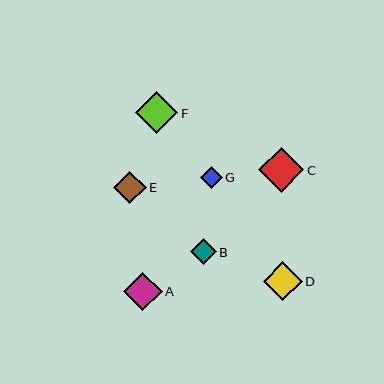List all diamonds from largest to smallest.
From largest to smallest: C, F, D, A, E, B, G.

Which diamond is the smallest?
Diamond G is the smallest with a size of approximately 22 pixels.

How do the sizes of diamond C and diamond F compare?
Diamond C and diamond F are approximately the same size.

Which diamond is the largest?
Diamond C is the largest with a size of approximately 45 pixels.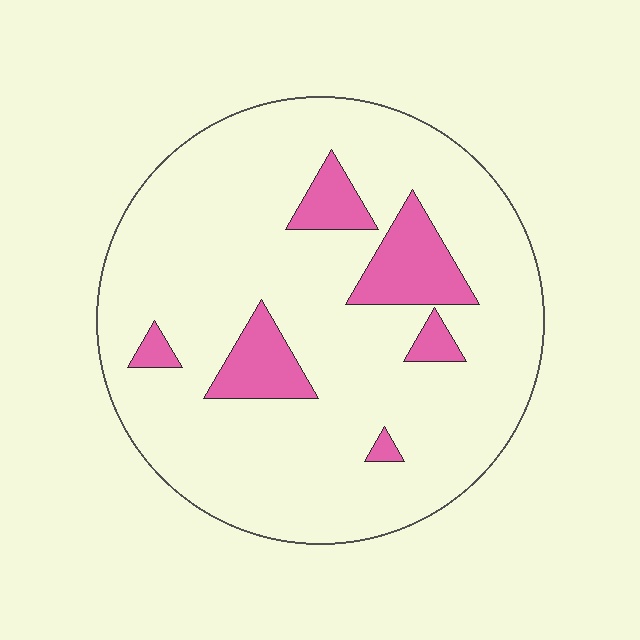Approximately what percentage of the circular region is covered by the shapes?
Approximately 15%.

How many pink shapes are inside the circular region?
6.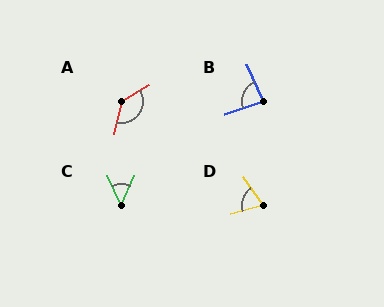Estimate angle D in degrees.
Approximately 70 degrees.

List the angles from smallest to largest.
C (50°), D (70°), B (84°), A (135°).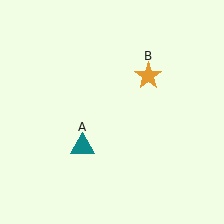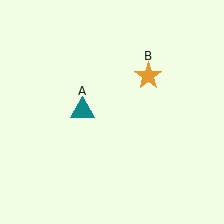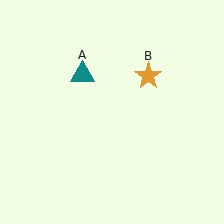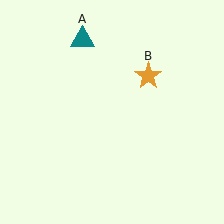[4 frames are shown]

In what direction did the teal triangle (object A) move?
The teal triangle (object A) moved up.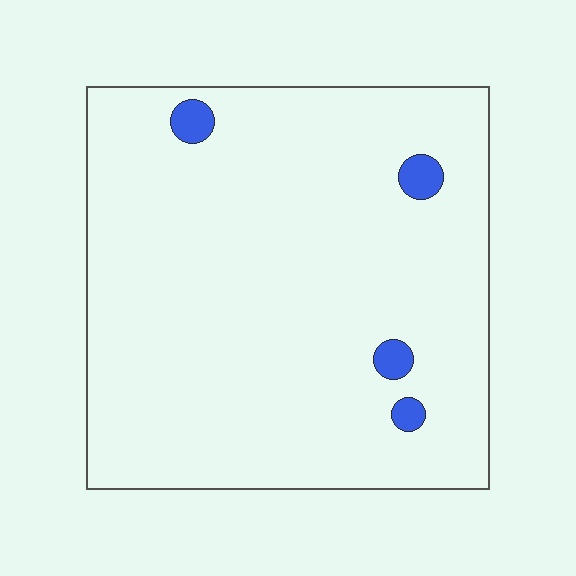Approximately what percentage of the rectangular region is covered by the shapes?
Approximately 5%.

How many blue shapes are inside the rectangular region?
4.